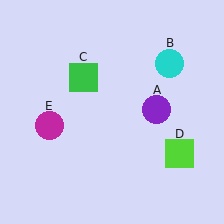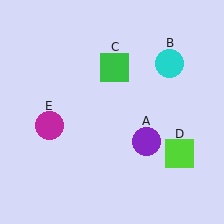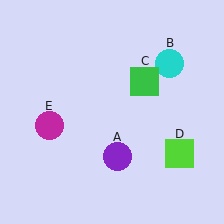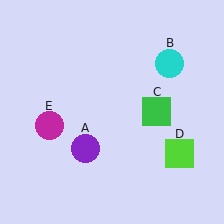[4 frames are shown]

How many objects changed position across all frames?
2 objects changed position: purple circle (object A), green square (object C).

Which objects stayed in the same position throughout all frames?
Cyan circle (object B) and lime square (object D) and magenta circle (object E) remained stationary.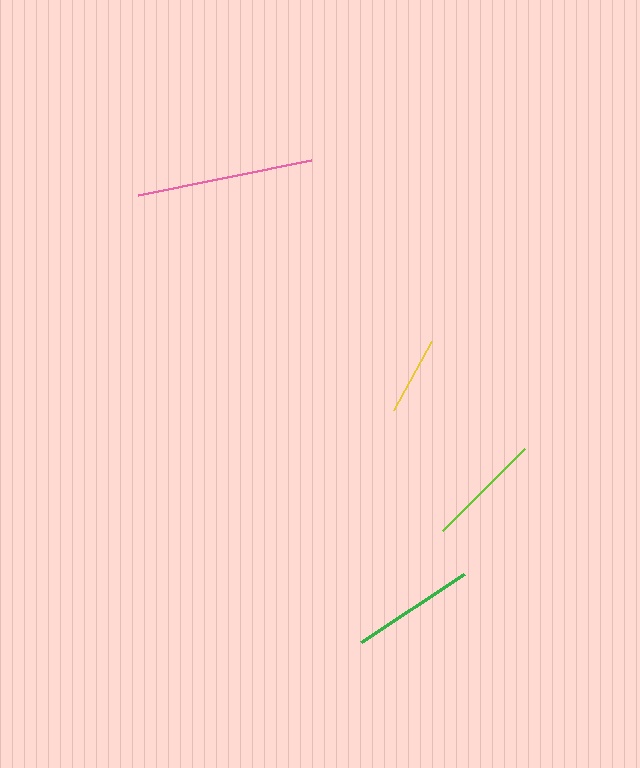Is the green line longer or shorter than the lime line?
The green line is longer than the lime line.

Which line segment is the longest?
The pink line is the longest at approximately 176 pixels.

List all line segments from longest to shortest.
From longest to shortest: pink, green, lime, yellow.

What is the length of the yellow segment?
The yellow segment is approximately 79 pixels long.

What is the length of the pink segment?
The pink segment is approximately 176 pixels long.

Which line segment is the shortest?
The yellow line is the shortest at approximately 79 pixels.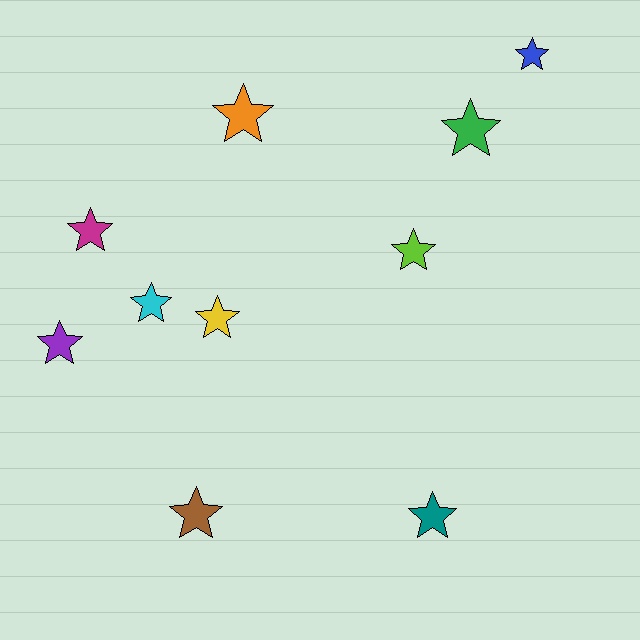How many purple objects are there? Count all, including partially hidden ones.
There is 1 purple object.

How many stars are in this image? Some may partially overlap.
There are 10 stars.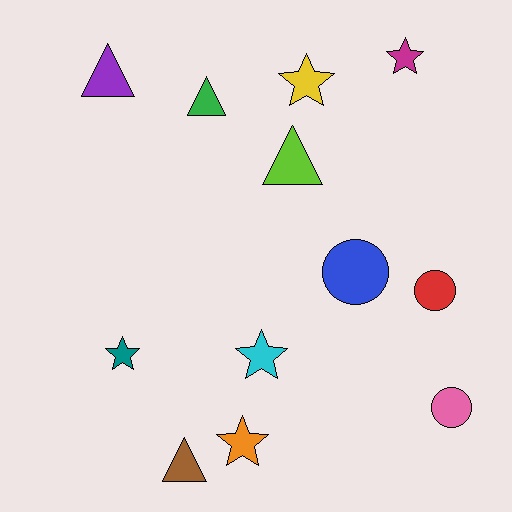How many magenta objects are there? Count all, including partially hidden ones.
There is 1 magenta object.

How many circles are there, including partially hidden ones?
There are 3 circles.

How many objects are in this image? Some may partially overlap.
There are 12 objects.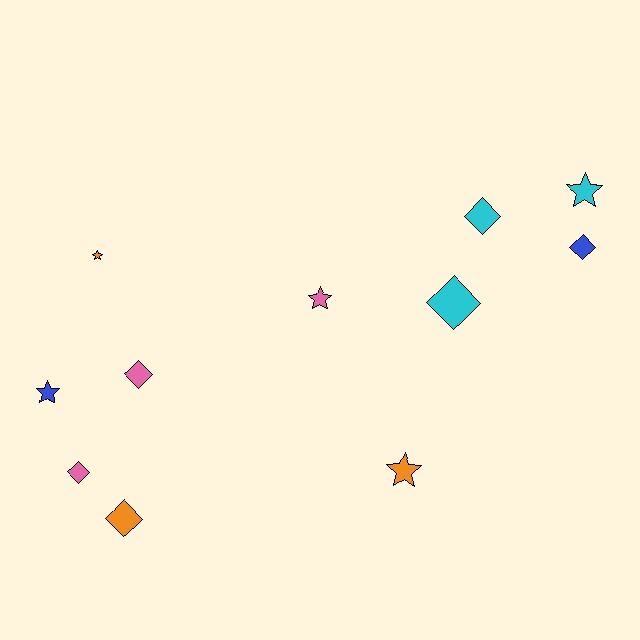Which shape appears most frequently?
Diamond, with 6 objects.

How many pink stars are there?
There is 1 pink star.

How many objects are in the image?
There are 11 objects.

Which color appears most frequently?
Orange, with 3 objects.